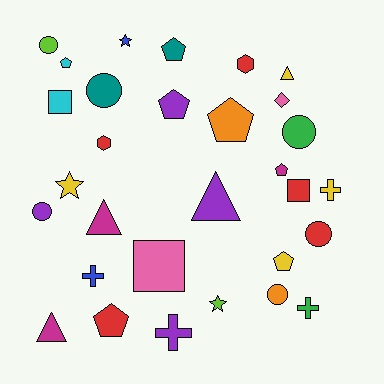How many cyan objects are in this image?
There are 2 cyan objects.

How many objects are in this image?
There are 30 objects.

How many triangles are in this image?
There are 4 triangles.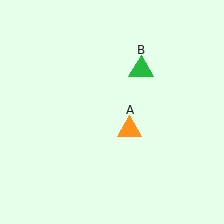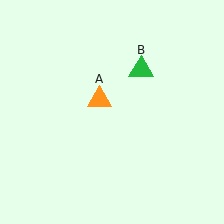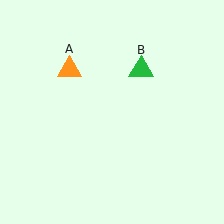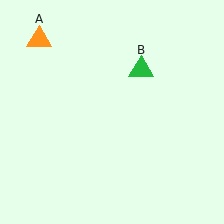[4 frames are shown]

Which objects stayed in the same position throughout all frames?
Green triangle (object B) remained stationary.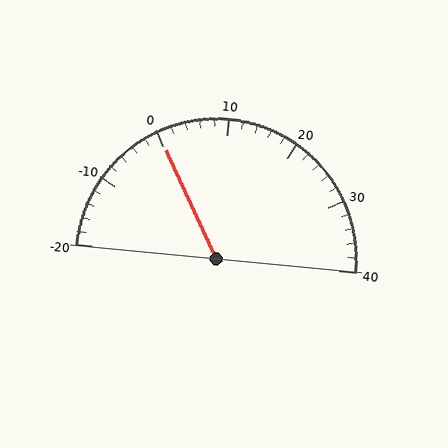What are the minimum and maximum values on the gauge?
The gauge ranges from -20 to 40.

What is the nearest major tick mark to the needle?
The nearest major tick mark is 0.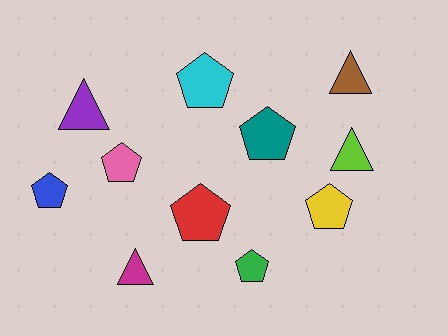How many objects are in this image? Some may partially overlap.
There are 11 objects.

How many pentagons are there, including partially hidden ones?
There are 7 pentagons.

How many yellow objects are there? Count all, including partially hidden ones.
There is 1 yellow object.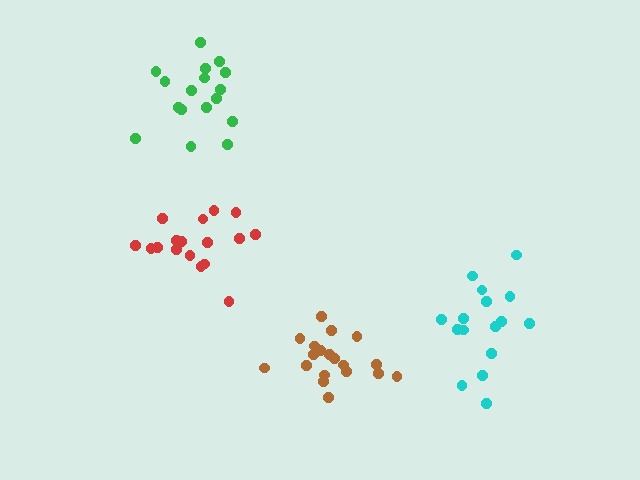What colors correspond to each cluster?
The clusters are colored: cyan, green, red, brown.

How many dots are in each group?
Group 1: 16 dots, Group 2: 17 dots, Group 3: 17 dots, Group 4: 19 dots (69 total).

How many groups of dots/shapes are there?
There are 4 groups.